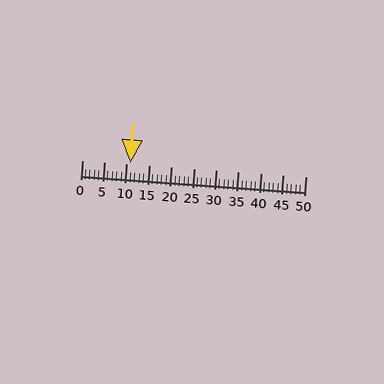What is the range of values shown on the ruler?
The ruler shows values from 0 to 50.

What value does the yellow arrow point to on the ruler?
The yellow arrow points to approximately 11.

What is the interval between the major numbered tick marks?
The major tick marks are spaced 5 units apart.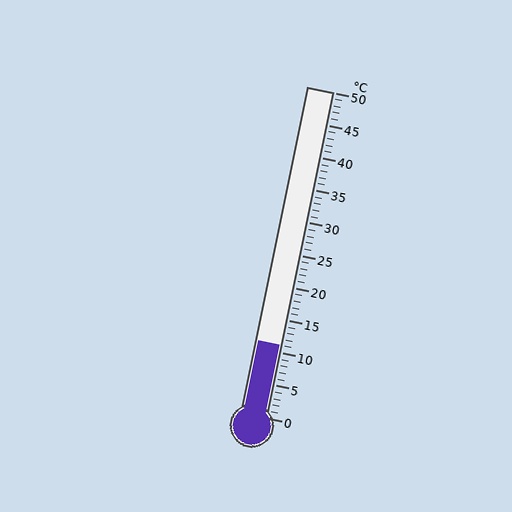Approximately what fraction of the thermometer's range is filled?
The thermometer is filled to approximately 20% of its range.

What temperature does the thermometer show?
The thermometer shows approximately 11°C.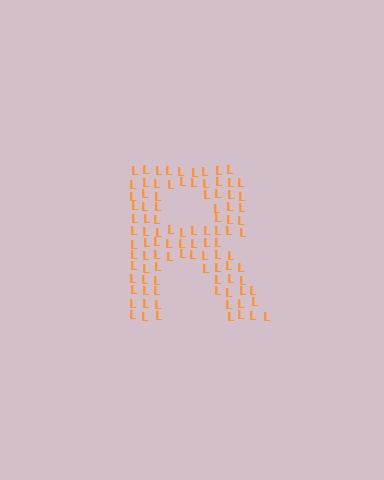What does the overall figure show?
The overall figure shows the letter R.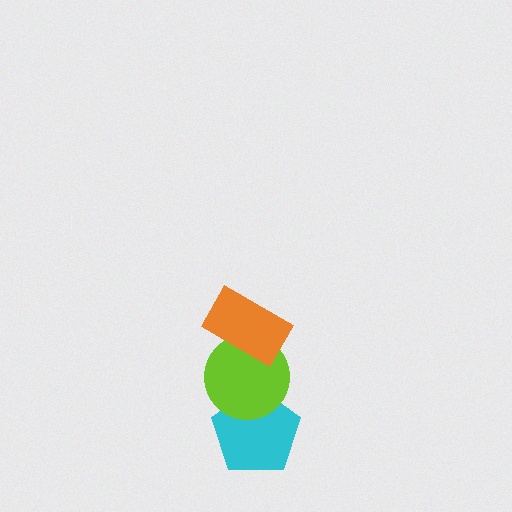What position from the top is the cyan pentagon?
The cyan pentagon is 3rd from the top.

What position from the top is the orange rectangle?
The orange rectangle is 1st from the top.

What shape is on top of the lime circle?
The orange rectangle is on top of the lime circle.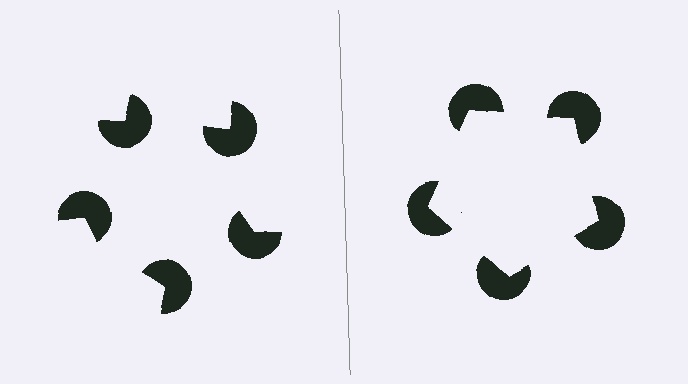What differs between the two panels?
The pac-man discs are positioned identically on both sides; only the wedge orientations differ. On the right they align to a pentagon; on the left they are misaligned.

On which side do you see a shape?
An illusory pentagon appears on the right side. On the left side the wedge cuts are rotated, so no coherent shape forms.